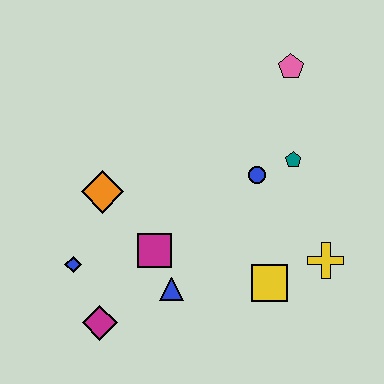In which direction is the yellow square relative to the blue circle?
The yellow square is below the blue circle.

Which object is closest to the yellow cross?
The yellow square is closest to the yellow cross.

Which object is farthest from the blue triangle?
The pink pentagon is farthest from the blue triangle.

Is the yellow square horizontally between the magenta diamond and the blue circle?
No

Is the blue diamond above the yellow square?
Yes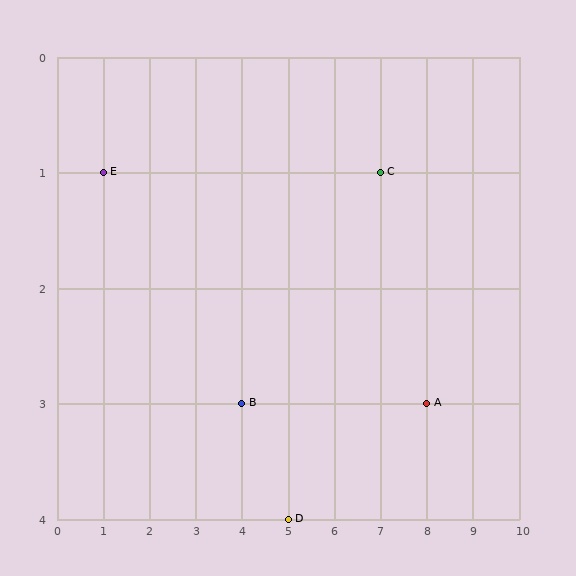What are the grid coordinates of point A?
Point A is at grid coordinates (8, 3).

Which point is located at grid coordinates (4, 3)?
Point B is at (4, 3).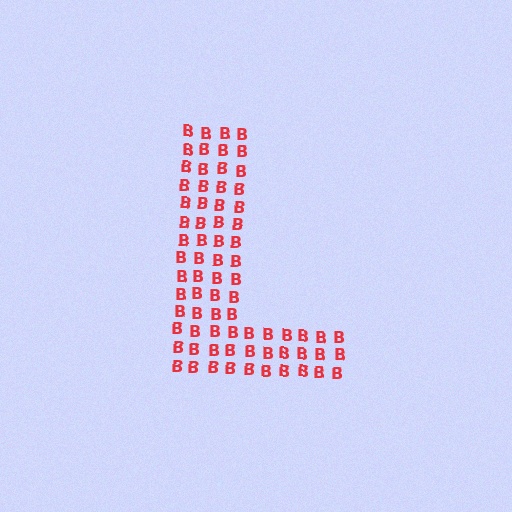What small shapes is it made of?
It is made of small letter B's.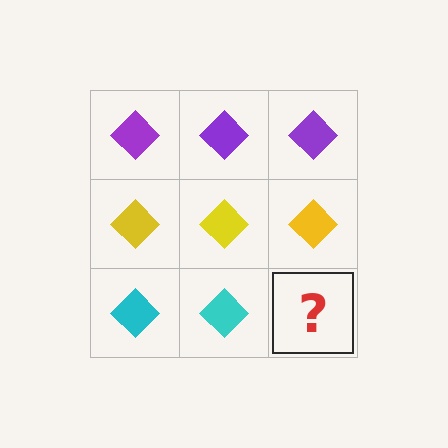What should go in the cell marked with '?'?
The missing cell should contain a cyan diamond.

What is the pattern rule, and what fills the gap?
The rule is that each row has a consistent color. The gap should be filled with a cyan diamond.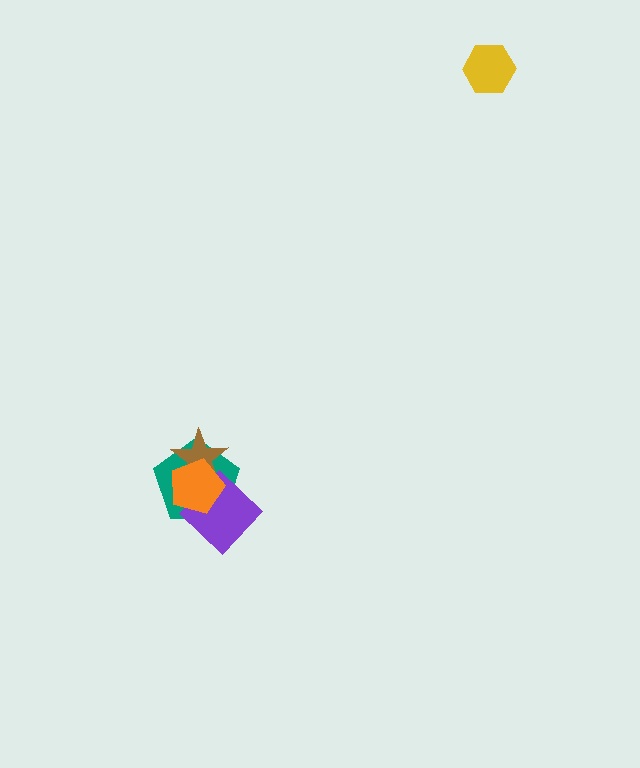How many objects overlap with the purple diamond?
3 objects overlap with the purple diamond.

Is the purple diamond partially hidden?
Yes, it is partially covered by another shape.